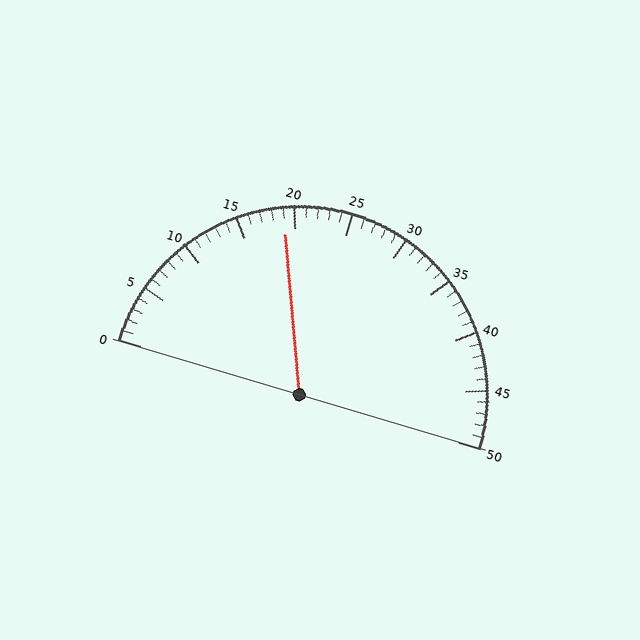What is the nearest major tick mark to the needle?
The nearest major tick mark is 20.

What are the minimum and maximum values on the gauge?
The gauge ranges from 0 to 50.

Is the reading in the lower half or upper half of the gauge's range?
The reading is in the lower half of the range (0 to 50).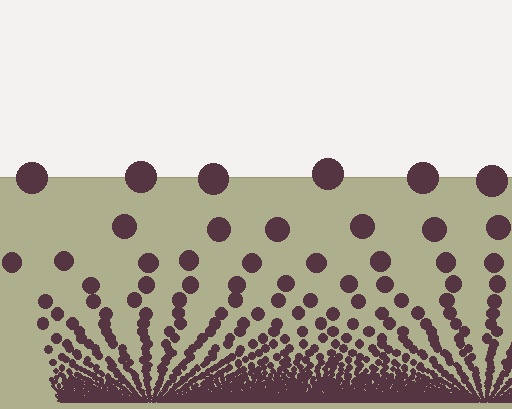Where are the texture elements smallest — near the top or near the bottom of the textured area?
Near the bottom.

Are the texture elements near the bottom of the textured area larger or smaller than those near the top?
Smaller. The gradient is inverted — elements near the bottom are smaller and denser.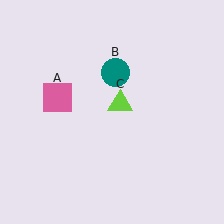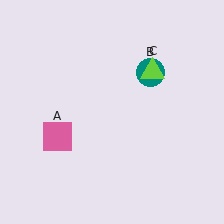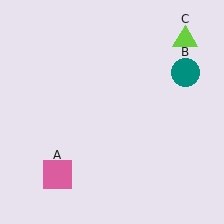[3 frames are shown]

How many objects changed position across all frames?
3 objects changed position: pink square (object A), teal circle (object B), lime triangle (object C).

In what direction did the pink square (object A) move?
The pink square (object A) moved down.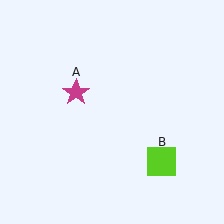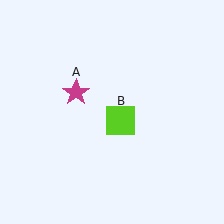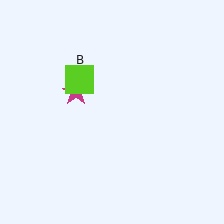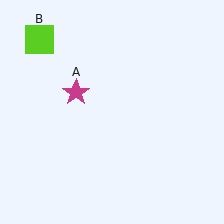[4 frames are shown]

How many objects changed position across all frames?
1 object changed position: lime square (object B).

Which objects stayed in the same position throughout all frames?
Magenta star (object A) remained stationary.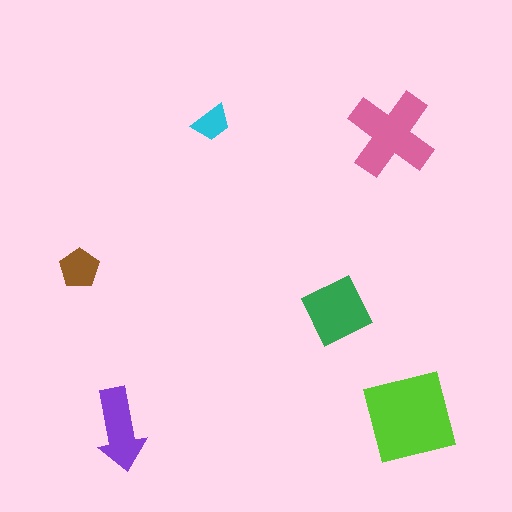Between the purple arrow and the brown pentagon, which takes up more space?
The purple arrow.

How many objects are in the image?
There are 6 objects in the image.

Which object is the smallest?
The cyan trapezoid.